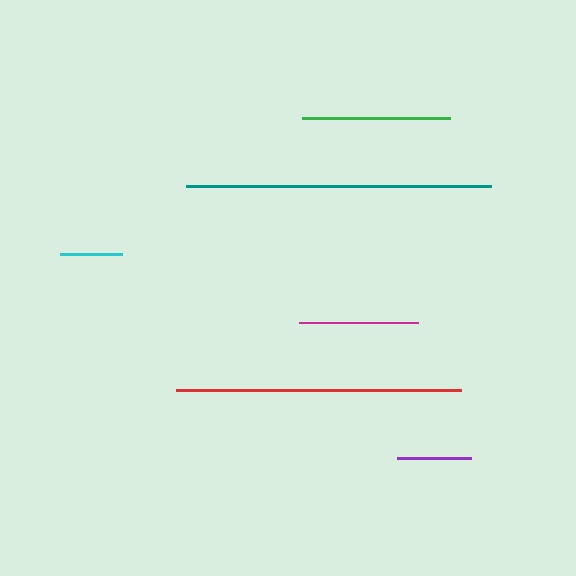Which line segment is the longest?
The teal line is the longest at approximately 305 pixels.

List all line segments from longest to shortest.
From longest to shortest: teal, red, green, magenta, purple, cyan.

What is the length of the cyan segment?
The cyan segment is approximately 63 pixels long.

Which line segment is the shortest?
The cyan line is the shortest at approximately 63 pixels.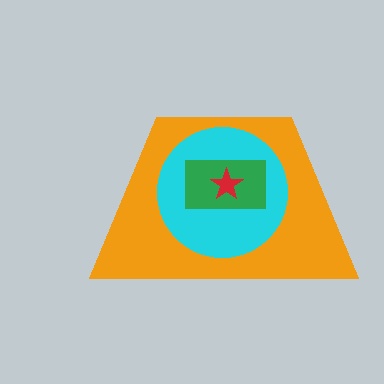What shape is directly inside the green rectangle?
The red star.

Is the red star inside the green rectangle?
Yes.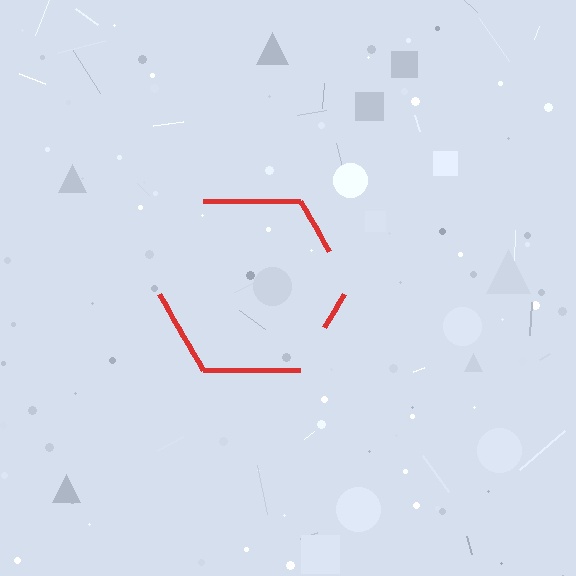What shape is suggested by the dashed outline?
The dashed outline suggests a hexagon.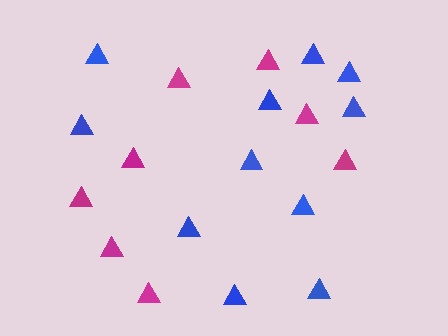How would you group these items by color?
There are 2 groups: one group of blue triangles (11) and one group of magenta triangles (8).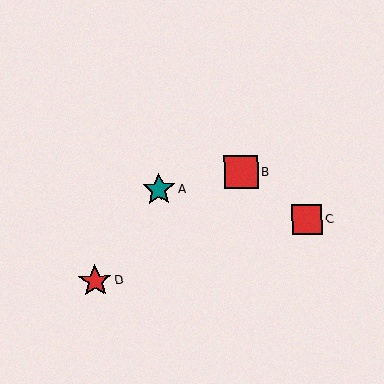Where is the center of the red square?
The center of the red square is at (307, 219).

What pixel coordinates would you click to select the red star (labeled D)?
Click at (95, 281) to select the red star D.